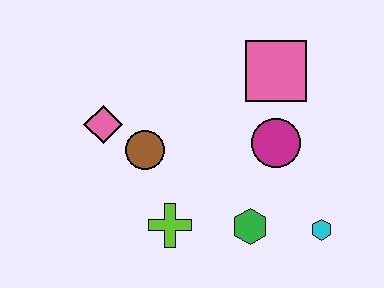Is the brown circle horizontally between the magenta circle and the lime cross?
No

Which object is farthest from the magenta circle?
The pink diamond is farthest from the magenta circle.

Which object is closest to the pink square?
The magenta circle is closest to the pink square.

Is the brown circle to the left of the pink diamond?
No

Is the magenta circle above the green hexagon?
Yes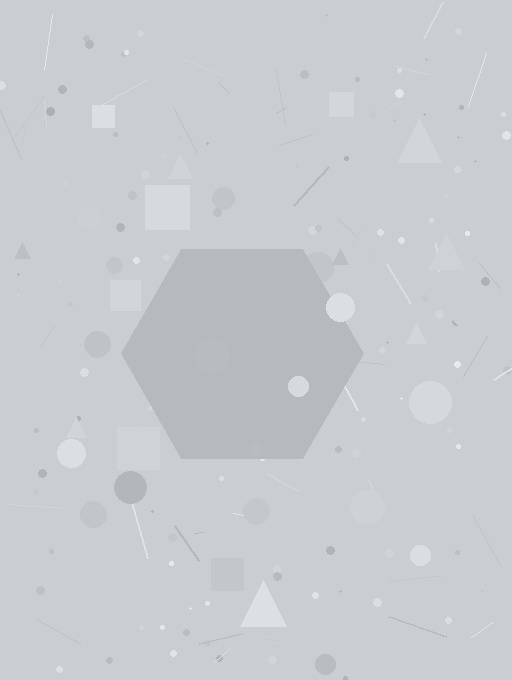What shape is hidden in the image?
A hexagon is hidden in the image.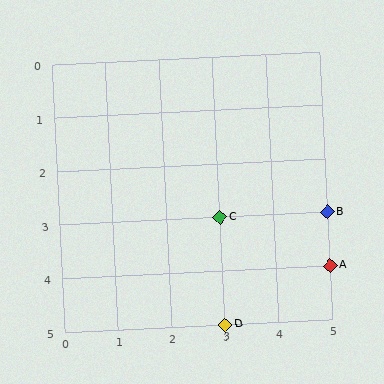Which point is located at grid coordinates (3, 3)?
Point C is at (3, 3).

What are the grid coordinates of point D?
Point D is at grid coordinates (3, 5).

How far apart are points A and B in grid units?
Points A and B are 1 row apart.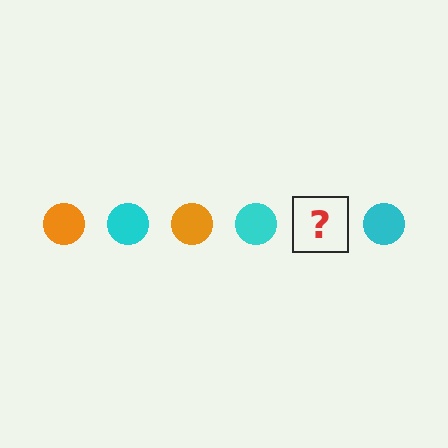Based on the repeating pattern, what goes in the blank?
The blank should be an orange circle.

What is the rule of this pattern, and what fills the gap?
The rule is that the pattern cycles through orange, cyan circles. The gap should be filled with an orange circle.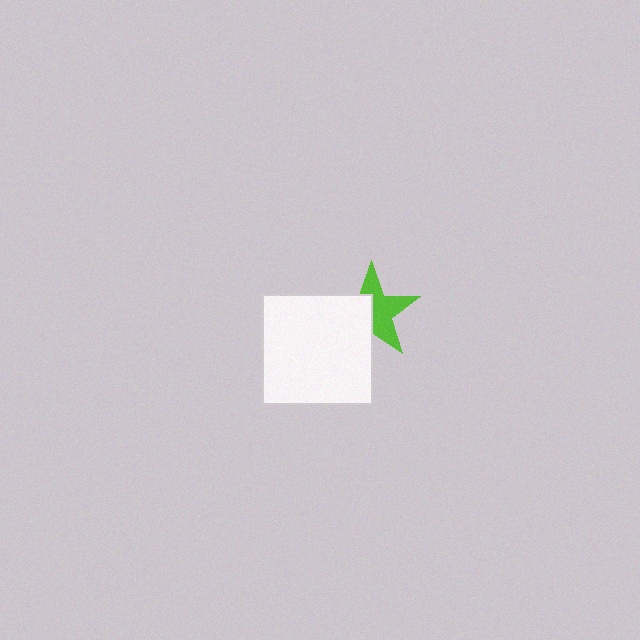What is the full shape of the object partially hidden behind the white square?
The partially hidden object is a lime star.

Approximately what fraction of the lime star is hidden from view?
Roughly 46% of the lime star is hidden behind the white square.